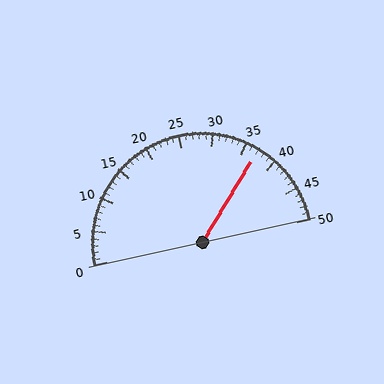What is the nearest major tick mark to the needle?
The nearest major tick mark is 35.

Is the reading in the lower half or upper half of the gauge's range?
The reading is in the upper half of the range (0 to 50).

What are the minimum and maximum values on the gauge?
The gauge ranges from 0 to 50.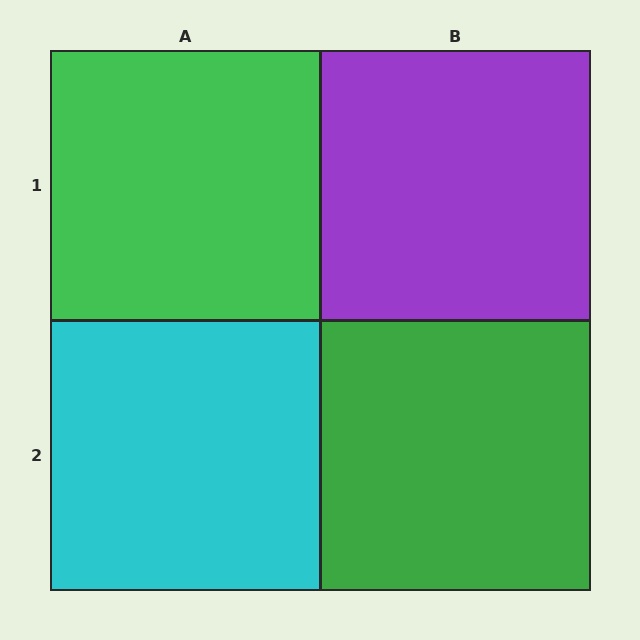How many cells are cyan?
1 cell is cyan.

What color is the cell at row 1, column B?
Purple.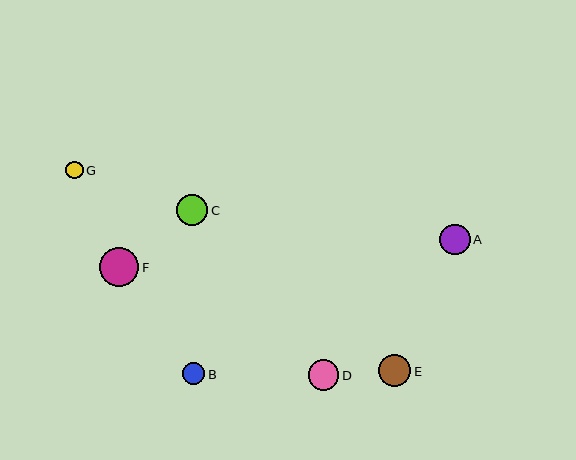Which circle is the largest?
Circle F is the largest with a size of approximately 40 pixels.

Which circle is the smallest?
Circle G is the smallest with a size of approximately 17 pixels.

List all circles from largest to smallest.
From largest to smallest: F, E, D, C, A, B, G.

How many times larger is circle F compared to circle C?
Circle F is approximately 1.3 times the size of circle C.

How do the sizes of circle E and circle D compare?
Circle E and circle D are approximately the same size.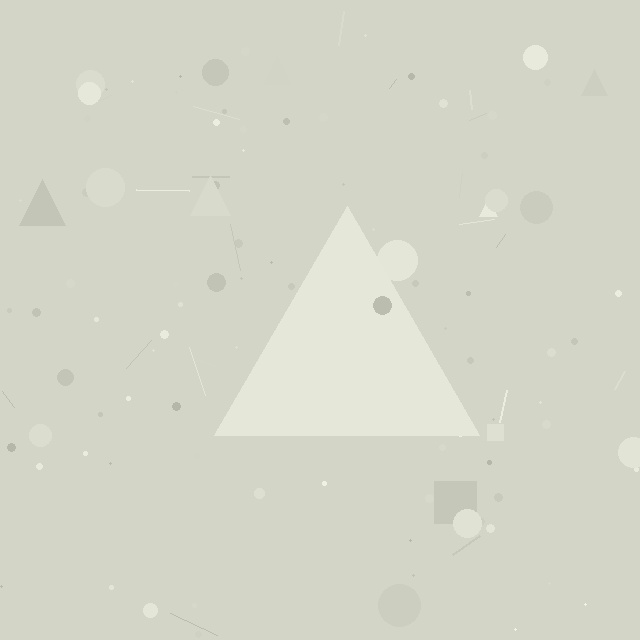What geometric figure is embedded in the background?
A triangle is embedded in the background.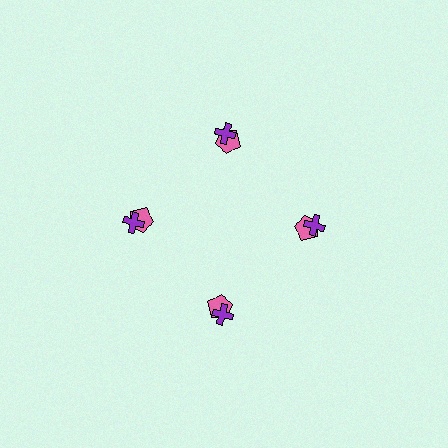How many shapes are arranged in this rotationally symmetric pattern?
There are 8 shapes, arranged in 4 groups of 2.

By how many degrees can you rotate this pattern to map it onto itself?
The pattern maps onto itself every 90 degrees of rotation.